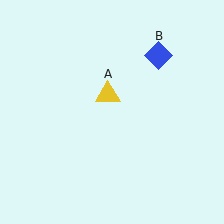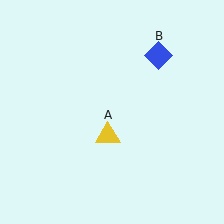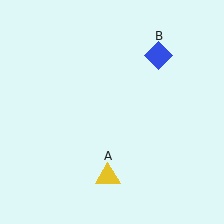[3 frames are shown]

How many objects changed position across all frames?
1 object changed position: yellow triangle (object A).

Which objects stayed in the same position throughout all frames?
Blue diamond (object B) remained stationary.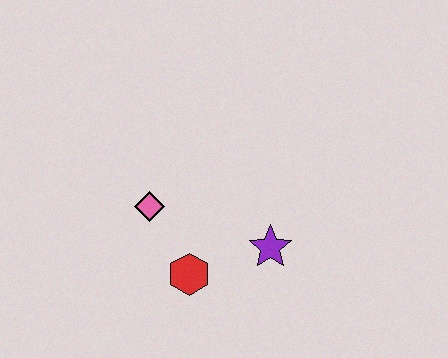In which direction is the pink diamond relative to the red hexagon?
The pink diamond is above the red hexagon.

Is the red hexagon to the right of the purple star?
No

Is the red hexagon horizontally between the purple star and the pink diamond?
Yes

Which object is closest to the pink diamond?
The red hexagon is closest to the pink diamond.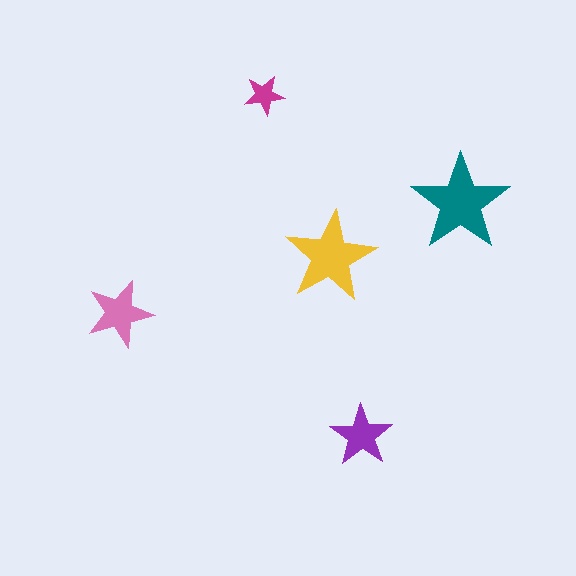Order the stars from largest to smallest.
the teal one, the yellow one, the pink one, the purple one, the magenta one.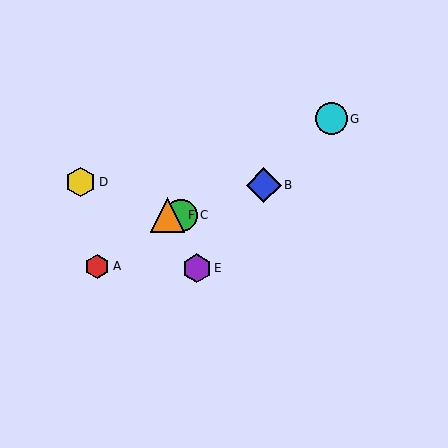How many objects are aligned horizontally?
2 objects (C, F) are aligned horizontally.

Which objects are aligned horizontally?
Objects C, F are aligned horizontally.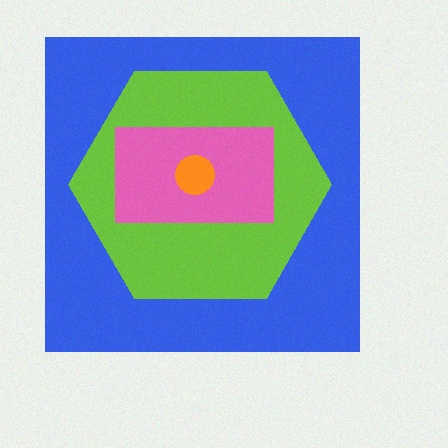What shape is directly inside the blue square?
The lime hexagon.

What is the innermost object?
The orange circle.